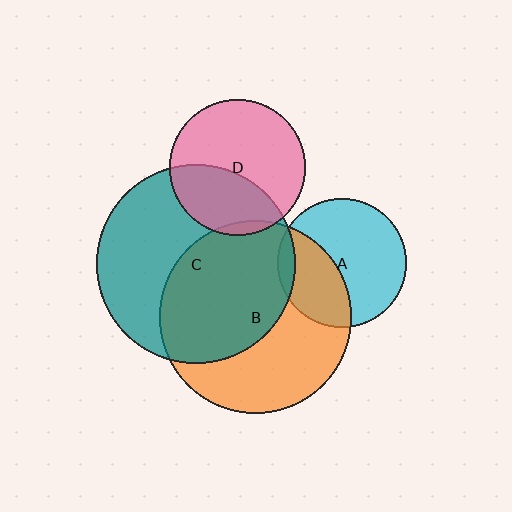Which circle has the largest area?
Circle C (teal).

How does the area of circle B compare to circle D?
Approximately 2.0 times.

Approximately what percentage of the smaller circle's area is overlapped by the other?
Approximately 40%.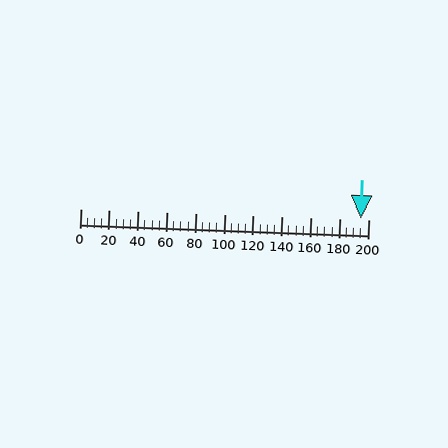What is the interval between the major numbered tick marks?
The major tick marks are spaced 20 units apart.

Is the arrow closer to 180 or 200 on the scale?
The arrow is closer to 200.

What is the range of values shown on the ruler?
The ruler shows values from 0 to 200.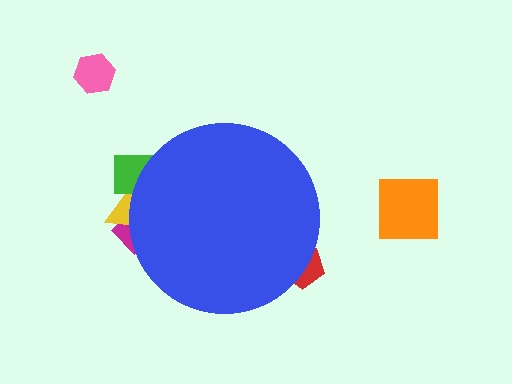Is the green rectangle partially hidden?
Yes, the green rectangle is partially hidden behind the blue circle.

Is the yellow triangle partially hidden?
Yes, the yellow triangle is partially hidden behind the blue circle.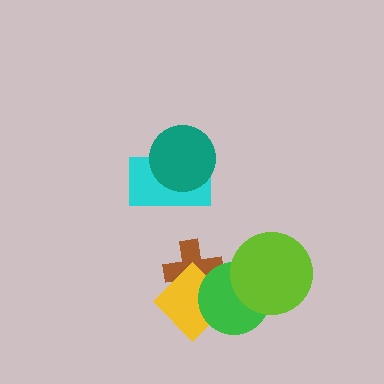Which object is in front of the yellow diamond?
The green circle is in front of the yellow diamond.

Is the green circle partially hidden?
Yes, it is partially covered by another shape.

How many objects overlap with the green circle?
3 objects overlap with the green circle.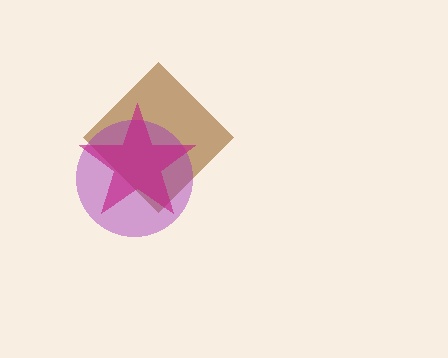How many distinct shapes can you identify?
There are 3 distinct shapes: a brown diamond, a purple circle, a magenta star.